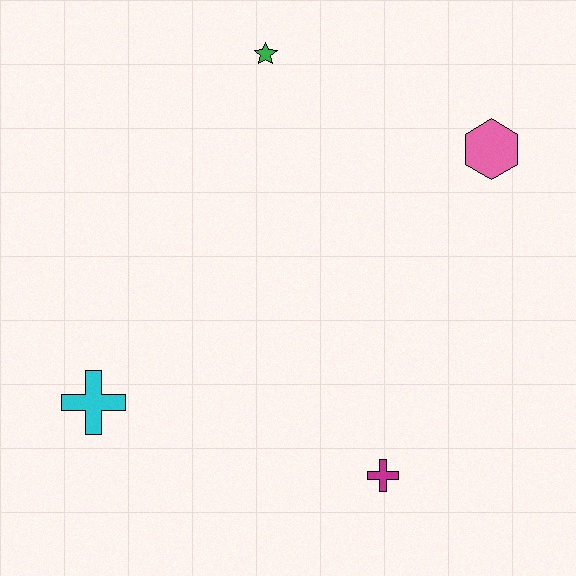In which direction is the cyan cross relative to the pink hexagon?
The cyan cross is to the left of the pink hexagon.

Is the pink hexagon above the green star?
No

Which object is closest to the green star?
The pink hexagon is closest to the green star.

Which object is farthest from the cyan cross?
The pink hexagon is farthest from the cyan cross.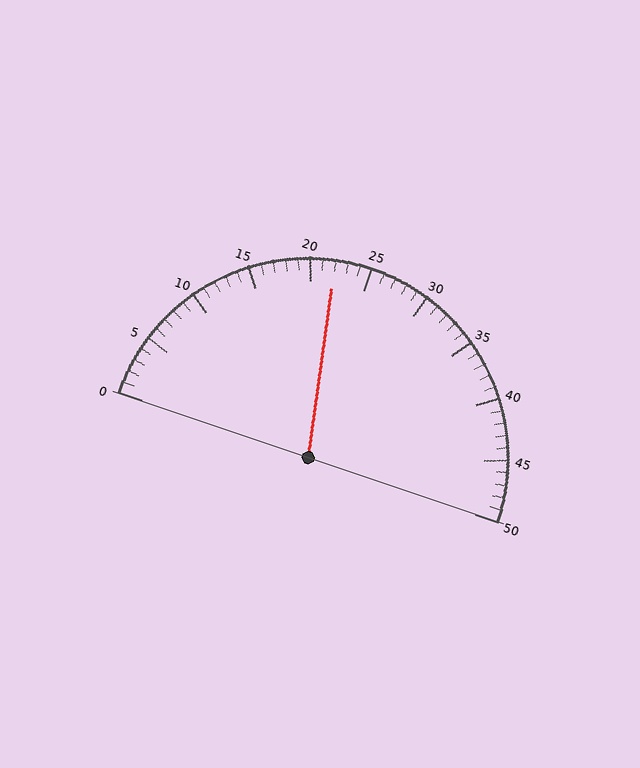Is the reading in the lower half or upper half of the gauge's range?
The reading is in the lower half of the range (0 to 50).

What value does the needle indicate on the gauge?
The needle indicates approximately 22.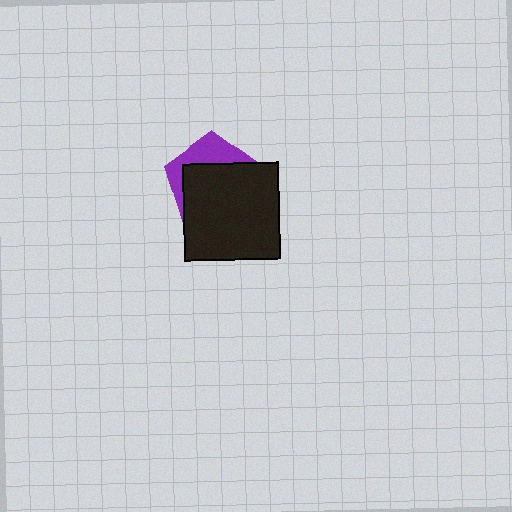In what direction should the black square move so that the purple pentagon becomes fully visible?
The black square should move down. That is the shortest direction to clear the overlap and leave the purple pentagon fully visible.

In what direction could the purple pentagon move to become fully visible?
The purple pentagon could move up. That would shift it out from behind the black square entirely.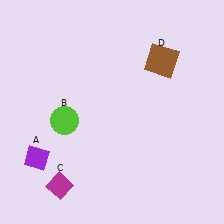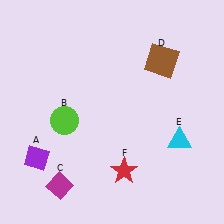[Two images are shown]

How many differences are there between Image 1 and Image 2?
There are 2 differences between the two images.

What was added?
A cyan triangle (E), a red star (F) were added in Image 2.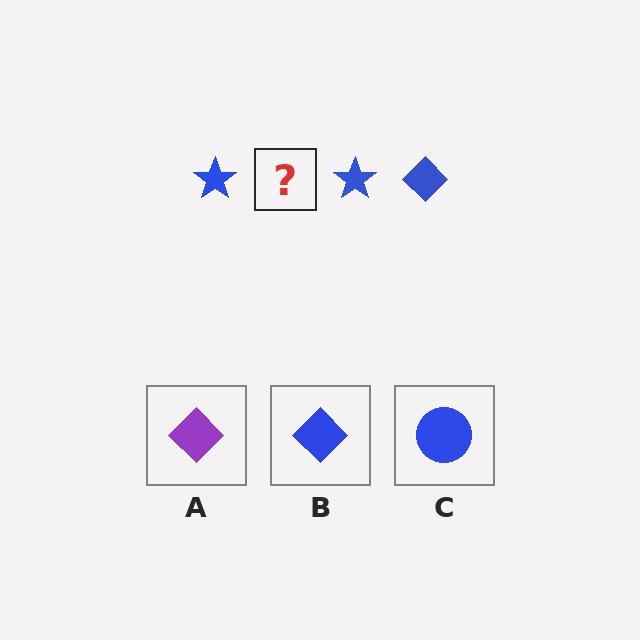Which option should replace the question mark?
Option B.